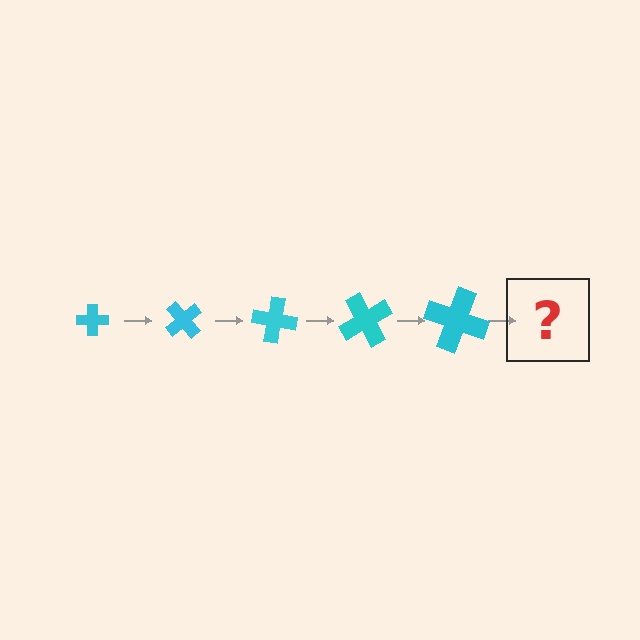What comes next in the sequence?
The next element should be a cross, larger than the previous one and rotated 250 degrees from the start.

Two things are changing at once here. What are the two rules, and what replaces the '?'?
The two rules are that the cross grows larger each step and it rotates 50 degrees each step. The '?' should be a cross, larger than the previous one and rotated 250 degrees from the start.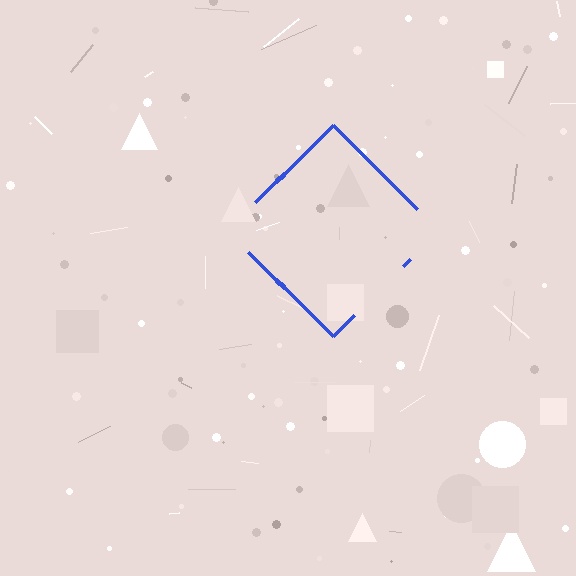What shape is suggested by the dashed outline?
The dashed outline suggests a diamond.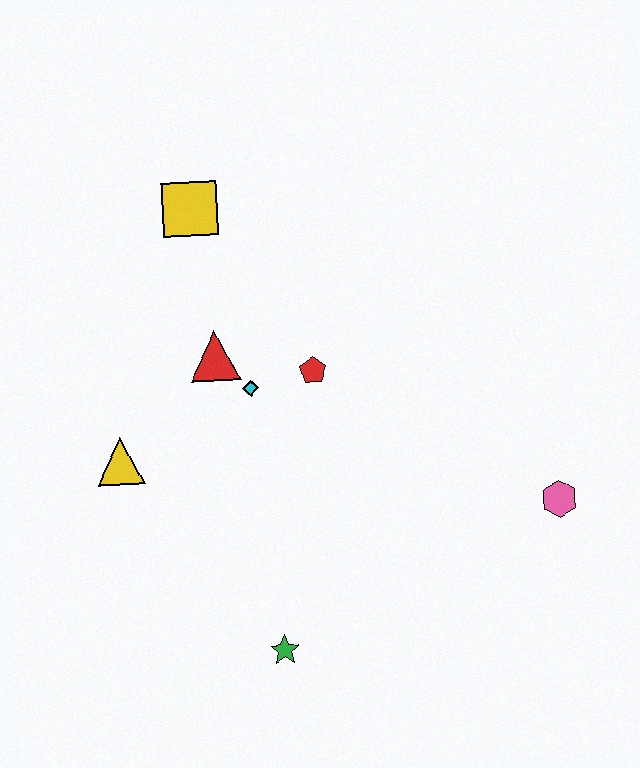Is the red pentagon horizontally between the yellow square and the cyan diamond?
No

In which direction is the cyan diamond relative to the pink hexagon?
The cyan diamond is to the left of the pink hexagon.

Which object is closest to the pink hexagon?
The red pentagon is closest to the pink hexagon.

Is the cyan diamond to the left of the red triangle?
No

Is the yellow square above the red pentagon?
Yes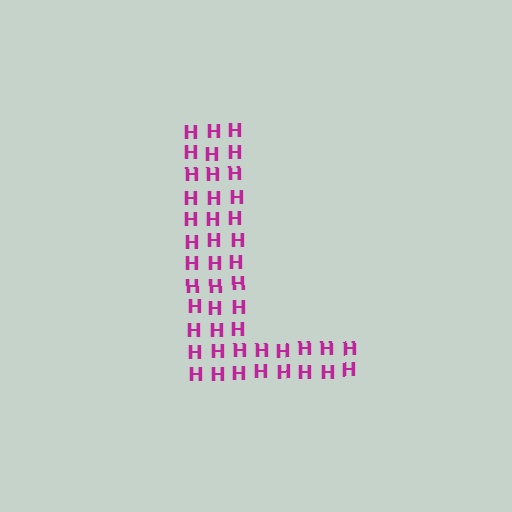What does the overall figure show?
The overall figure shows the letter L.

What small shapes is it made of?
It is made of small letter H's.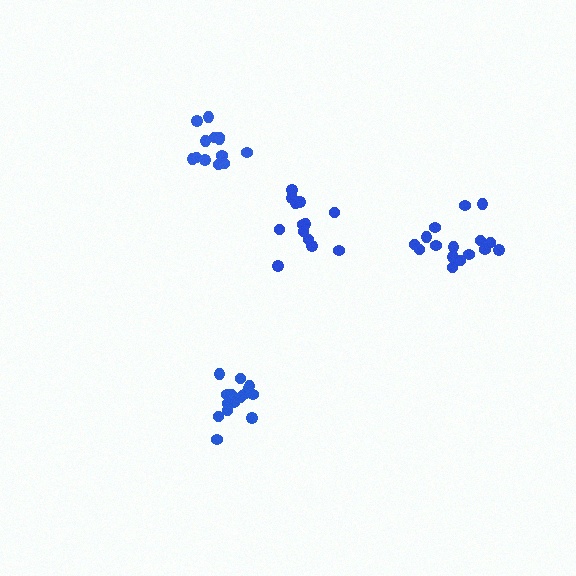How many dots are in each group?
Group 1: 13 dots, Group 2: 16 dots, Group 3: 13 dots, Group 4: 16 dots (58 total).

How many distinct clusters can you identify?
There are 4 distinct clusters.